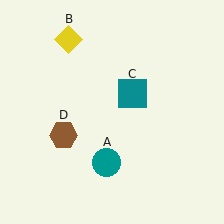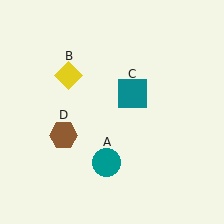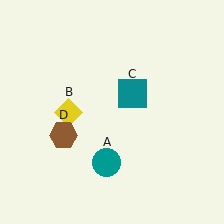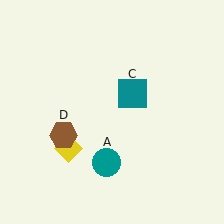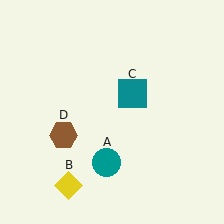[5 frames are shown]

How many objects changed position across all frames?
1 object changed position: yellow diamond (object B).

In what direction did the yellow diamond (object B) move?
The yellow diamond (object B) moved down.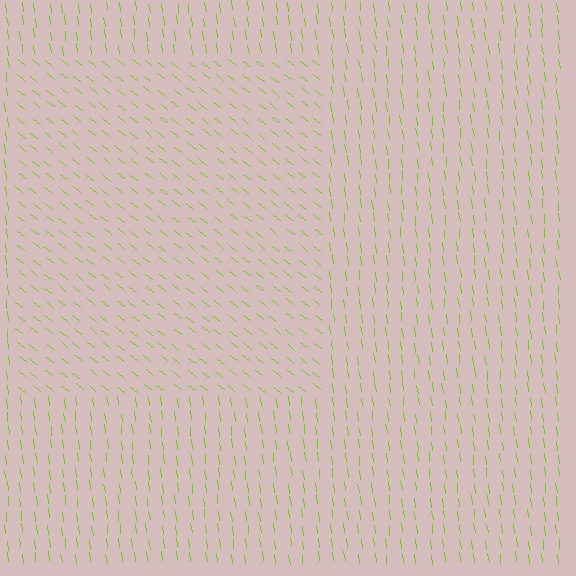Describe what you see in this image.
The image is filled with small lime line segments. A rectangle region in the image has lines oriented differently from the surrounding lines, creating a visible texture boundary.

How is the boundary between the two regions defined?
The boundary is defined purely by a change in line orientation (approximately 45 degrees difference). All lines are the same color and thickness.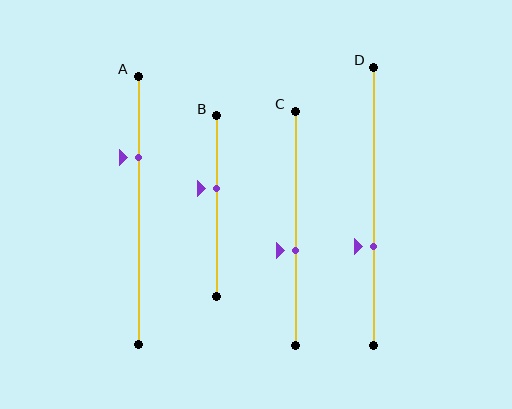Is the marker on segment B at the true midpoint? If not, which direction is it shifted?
No, the marker on segment B is shifted upward by about 10% of the segment length.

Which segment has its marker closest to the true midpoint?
Segment C has its marker closest to the true midpoint.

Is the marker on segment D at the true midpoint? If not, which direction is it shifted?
No, the marker on segment D is shifted downward by about 15% of the segment length.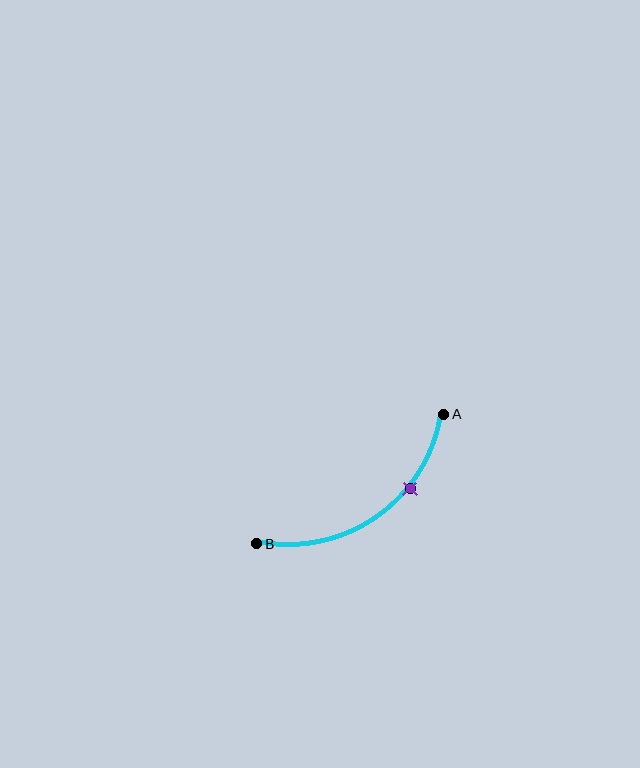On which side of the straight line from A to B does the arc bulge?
The arc bulges below and to the right of the straight line connecting A and B.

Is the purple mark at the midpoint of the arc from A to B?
No. The purple mark lies on the arc but is closer to endpoint A. The arc midpoint would be at the point on the curve equidistant along the arc from both A and B.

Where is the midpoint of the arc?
The arc midpoint is the point on the curve farthest from the straight line joining A and B. It sits below and to the right of that line.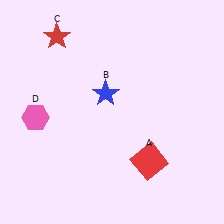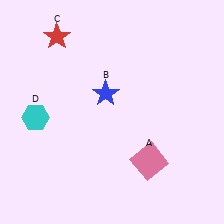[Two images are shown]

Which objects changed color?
A changed from red to pink. D changed from pink to cyan.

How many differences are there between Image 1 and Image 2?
There are 2 differences between the two images.